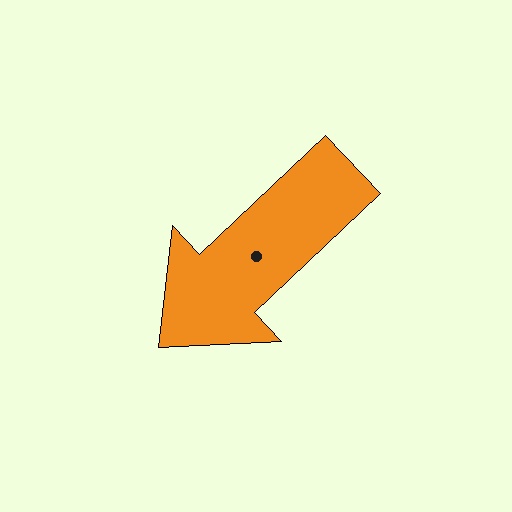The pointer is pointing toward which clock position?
Roughly 8 o'clock.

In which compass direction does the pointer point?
Southwest.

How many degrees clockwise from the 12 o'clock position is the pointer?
Approximately 227 degrees.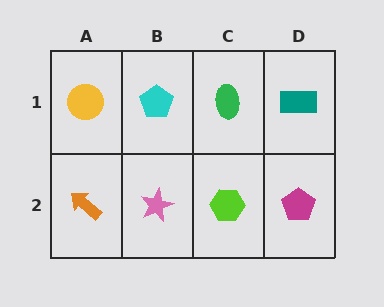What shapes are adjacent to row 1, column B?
A pink star (row 2, column B), a yellow circle (row 1, column A), a green ellipse (row 1, column C).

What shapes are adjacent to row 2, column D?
A teal rectangle (row 1, column D), a lime hexagon (row 2, column C).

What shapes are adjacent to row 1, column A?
An orange arrow (row 2, column A), a cyan pentagon (row 1, column B).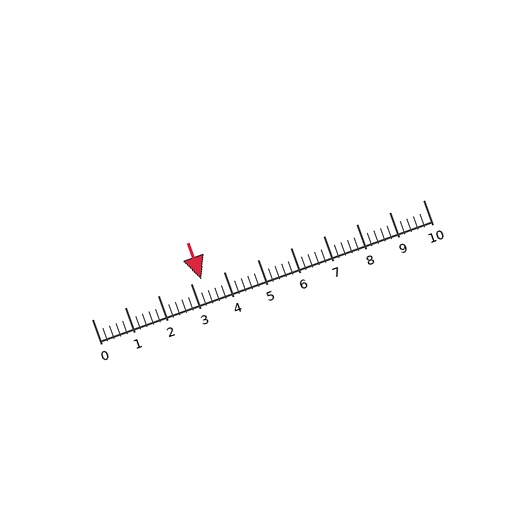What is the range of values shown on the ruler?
The ruler shows values from 0 to 10.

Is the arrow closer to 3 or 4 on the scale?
The arrow is closer to 3.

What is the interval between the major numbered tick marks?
The major tick marks are spaced 1 units apart.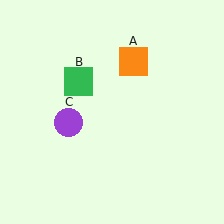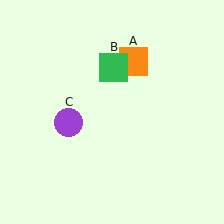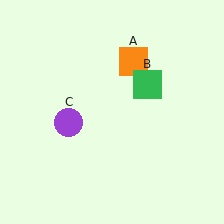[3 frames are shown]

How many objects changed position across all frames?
1 object changed position: green square (object B).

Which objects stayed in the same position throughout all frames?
Orange square (object A) and purple circle (object C) remained stationary.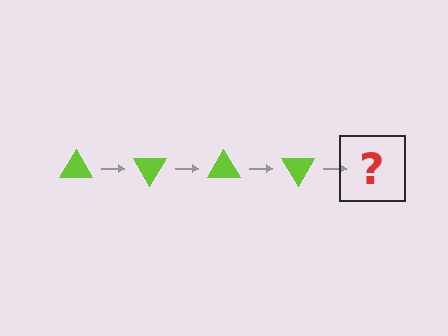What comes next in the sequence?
The next element should be a lime triangle rotated 240 degrees.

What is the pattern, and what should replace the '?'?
The pattern is that the triangle rotates 60 degrees each step. The '?' should be a lime triangle rotated 240 degrees.